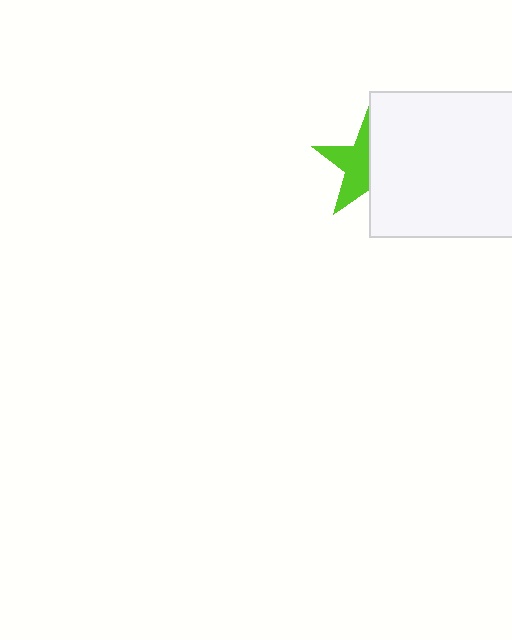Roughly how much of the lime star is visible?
About half of it is visible (roughly 51%).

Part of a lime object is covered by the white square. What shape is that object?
It is a star.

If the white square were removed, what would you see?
You would see the complete lime star.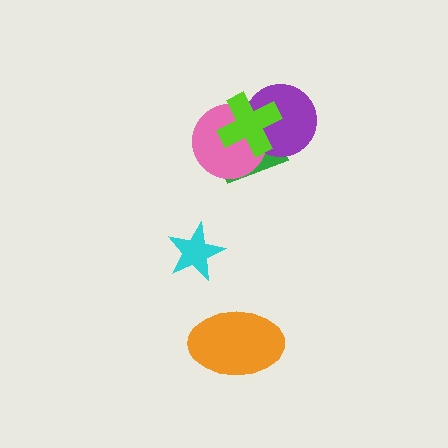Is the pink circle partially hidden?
Yes, it is partially covered by another shape.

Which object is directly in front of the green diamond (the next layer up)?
The pink circle is directly in front of the green diamond.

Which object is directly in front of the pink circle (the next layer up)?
The purple circle is directly in front of the pink circle.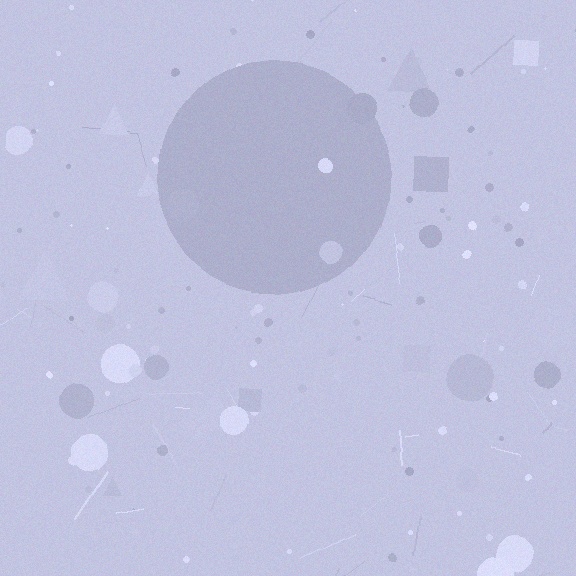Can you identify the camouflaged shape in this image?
The camouflaged shape is a circle.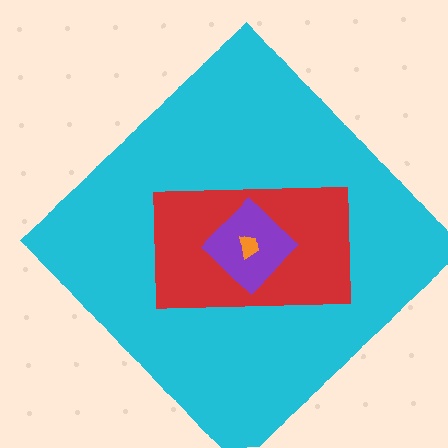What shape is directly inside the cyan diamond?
The red rectangle.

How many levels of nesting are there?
4.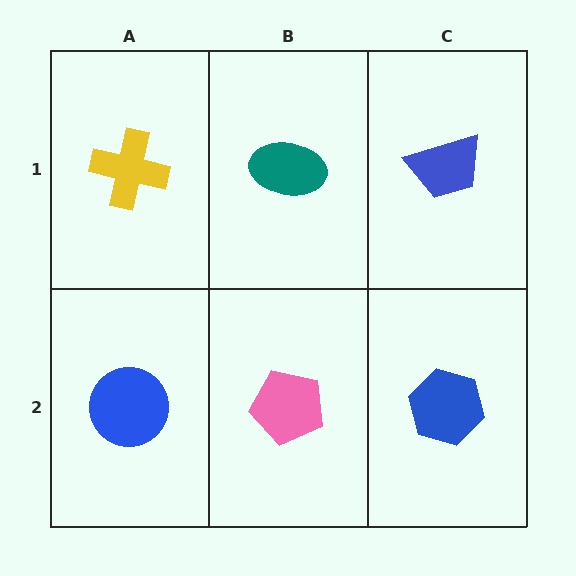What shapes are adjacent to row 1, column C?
A blue hexagon (row 2, column C), a teal ellipse (row 1, column B).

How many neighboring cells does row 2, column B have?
3.